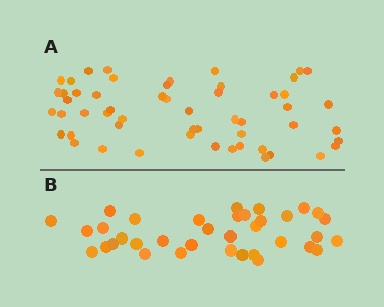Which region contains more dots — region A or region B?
Region A (the top region) has more dots.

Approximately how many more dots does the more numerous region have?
Region A has approximately 20 more dots than region B.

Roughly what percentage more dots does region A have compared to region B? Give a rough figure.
About 50% more.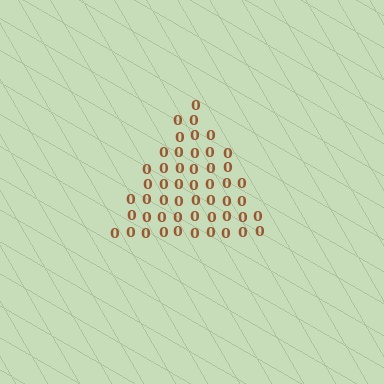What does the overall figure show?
The overall figure shows a triangle.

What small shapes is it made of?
It is made of small digit 0's.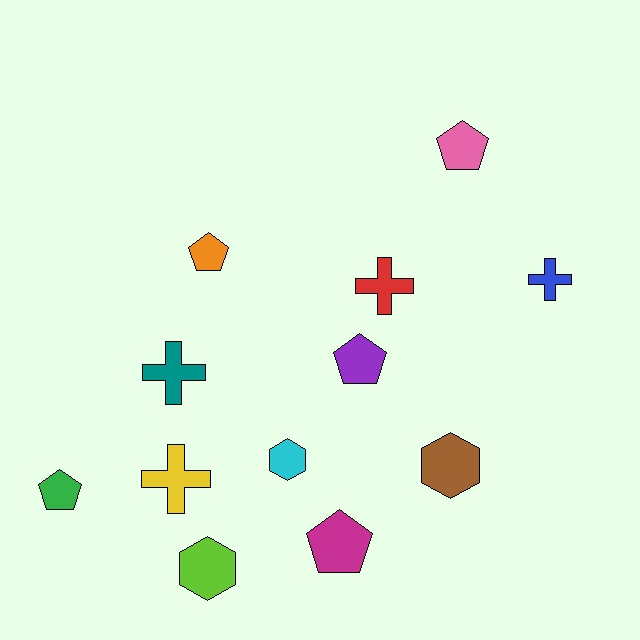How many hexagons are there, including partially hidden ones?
There are 3 hexagons.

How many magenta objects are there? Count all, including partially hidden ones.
There is 1 magenta object.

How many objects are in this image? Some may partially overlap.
There are 12 objects.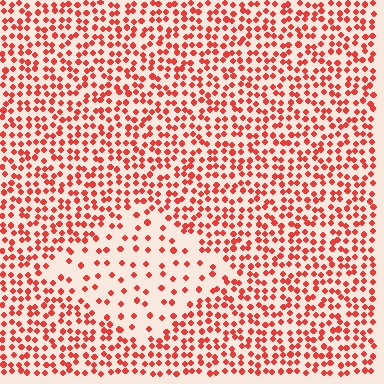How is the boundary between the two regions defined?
The boundary is defined by a change in element density (approximately 2.5x ratio). All elements are the same color, size, and shape.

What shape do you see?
I see a diamond.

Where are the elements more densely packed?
The elements are more densely packed outside the diamond boundary.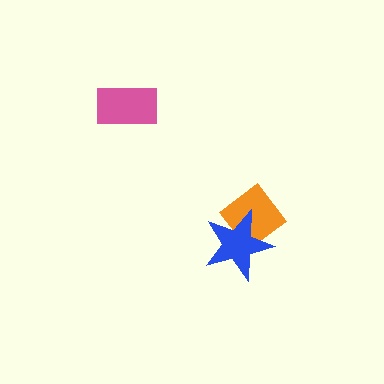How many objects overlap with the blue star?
1 object overlaps with the blue star.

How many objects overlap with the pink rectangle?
0 objects overlap with the pink rectangle.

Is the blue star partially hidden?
No, no other shape covers it.